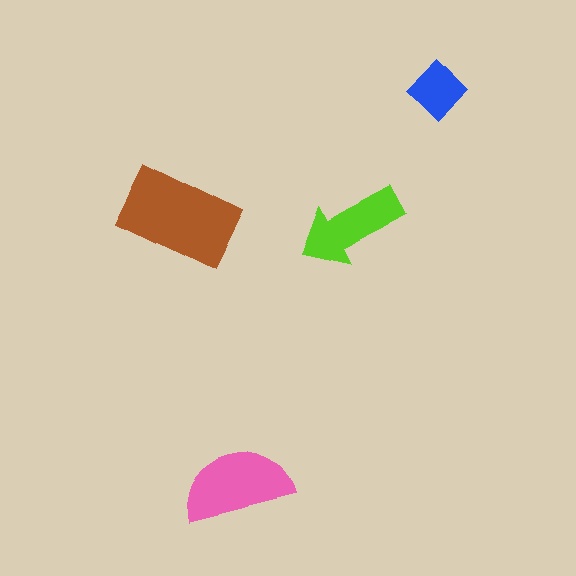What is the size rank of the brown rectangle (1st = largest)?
1st.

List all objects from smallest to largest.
The blue diamond, the lime arrow, the pink semicircle, the brown rectangle.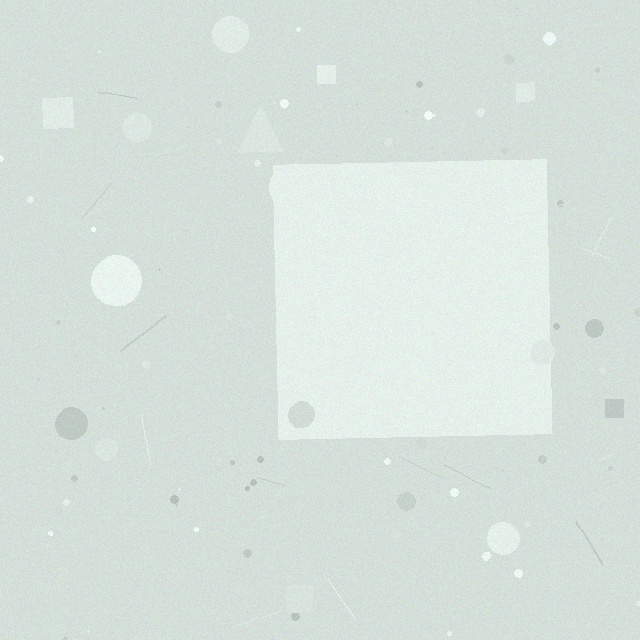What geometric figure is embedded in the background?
A square is embedded in the background.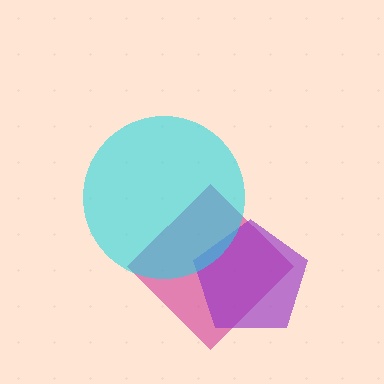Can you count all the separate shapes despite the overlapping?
Yes, there are 3 separate shapes.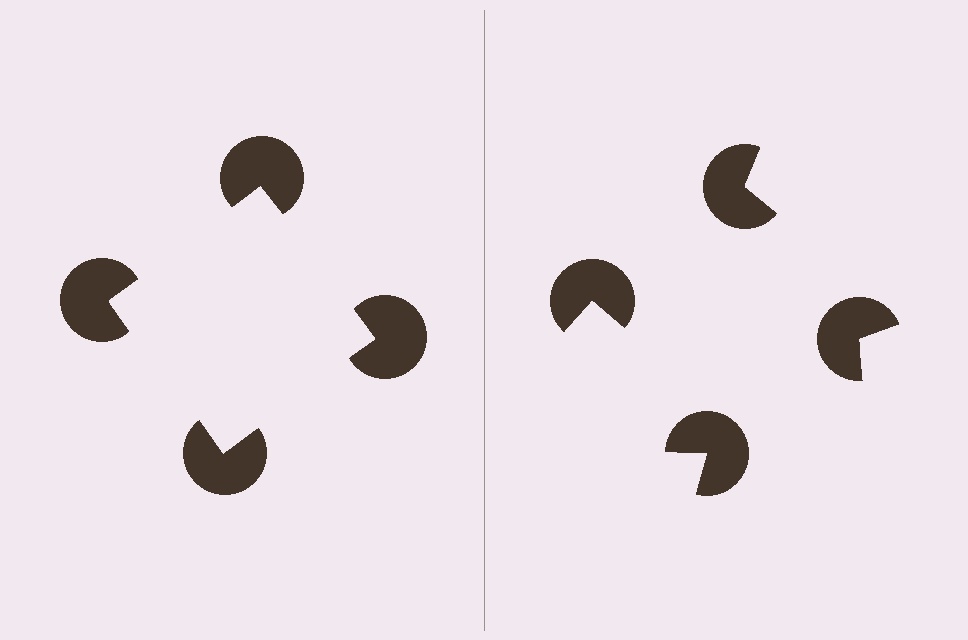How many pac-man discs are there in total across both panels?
8 — 4 on each side.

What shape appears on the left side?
An illusory square.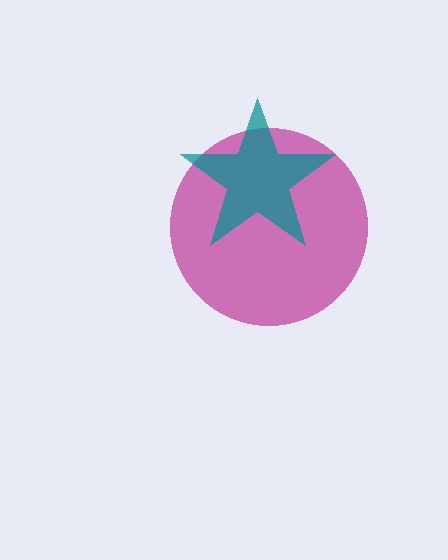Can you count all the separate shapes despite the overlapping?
Yes, there are 2 separate shapes.